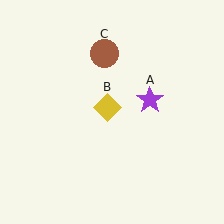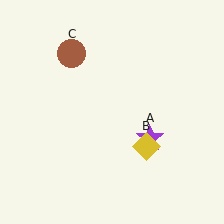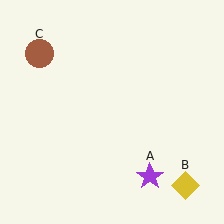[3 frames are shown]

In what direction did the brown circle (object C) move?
The brown circle (object C) moved left.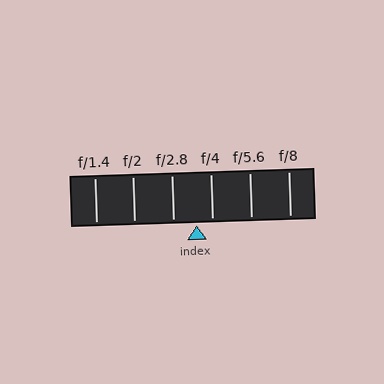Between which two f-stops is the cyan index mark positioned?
The index mark is between f/2.8 and f/4.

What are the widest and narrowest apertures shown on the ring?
The widest aperture shown is f/1.4 and the narrowest is f/8.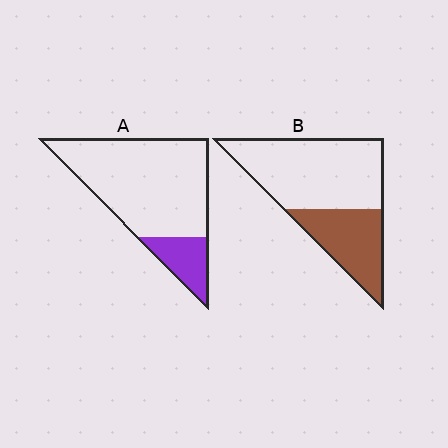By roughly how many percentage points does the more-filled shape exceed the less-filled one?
By roughly 15 percentage points (B over A).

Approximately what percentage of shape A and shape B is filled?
A is approximately 20% and B is approximately 35%.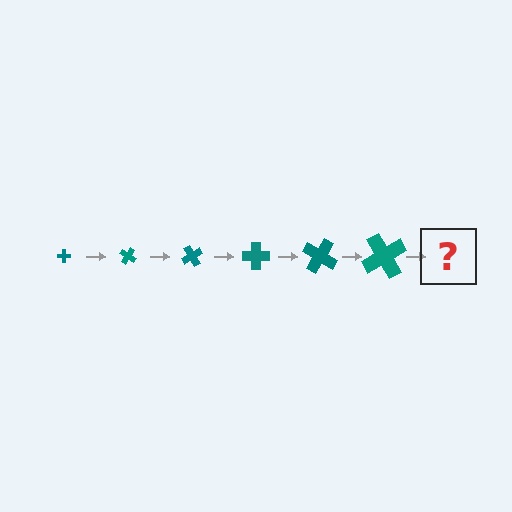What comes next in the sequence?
The next element should be a cross, larger than the previous one and rotated 180 degrees from the start.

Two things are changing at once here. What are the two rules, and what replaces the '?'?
The two rules are that the cross grows larger each step and it rotates 30 degrees each step. The '?' should be a cross, larger than the previous one and rotated 180 degrees from the start.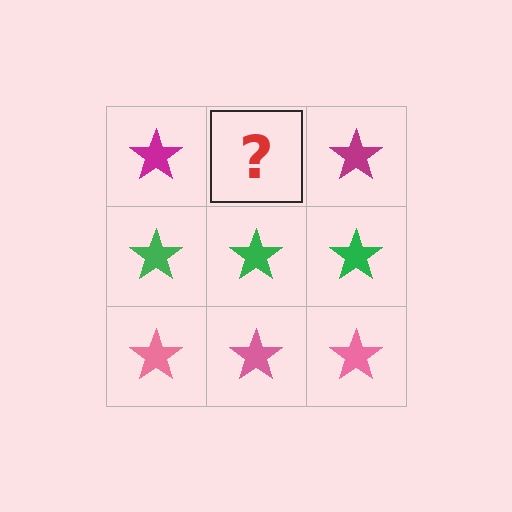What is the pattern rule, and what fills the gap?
The rule is that each row has a consistent color. The gap should be filled with a magenta star.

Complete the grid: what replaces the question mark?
The question mark should be replaced with a magenta star.